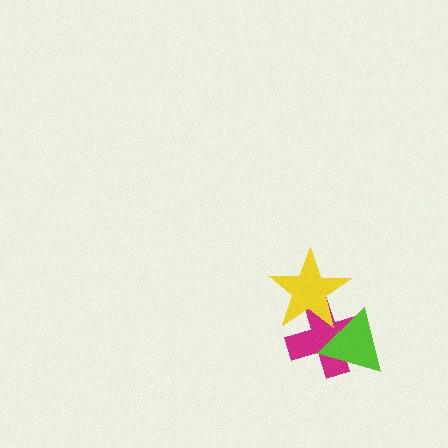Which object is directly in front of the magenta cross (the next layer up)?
The lime triangle is directly in front of the magenta cross.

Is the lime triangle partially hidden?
Yes, it is partially covered by another shape.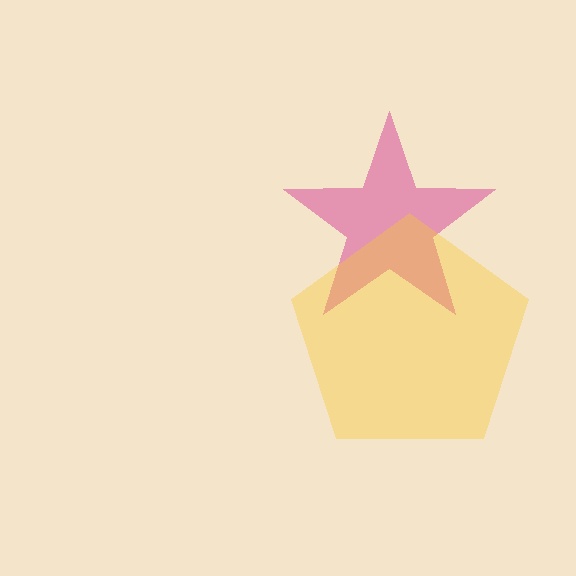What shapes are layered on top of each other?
The layered shapes are: a magenta star, a yellow pentagon.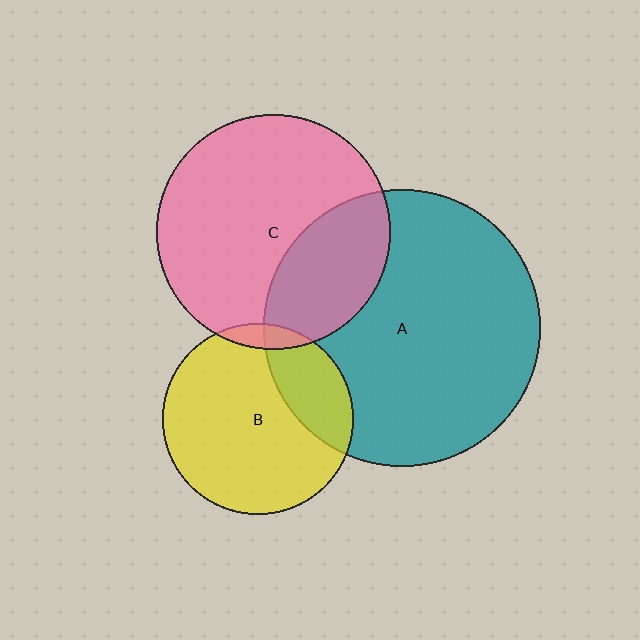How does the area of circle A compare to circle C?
Approximately 1.4 times.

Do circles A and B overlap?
Yes.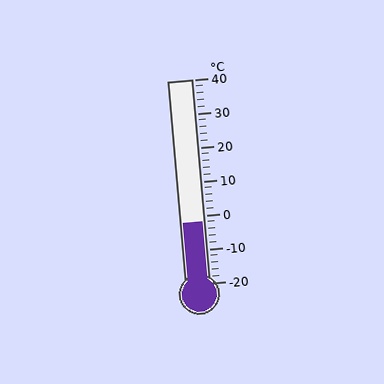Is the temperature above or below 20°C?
The temperature is below 20°C.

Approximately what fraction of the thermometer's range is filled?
The thermometer is filled to approximately 30% of its range.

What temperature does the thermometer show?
The thermometer shows approximately -2°C.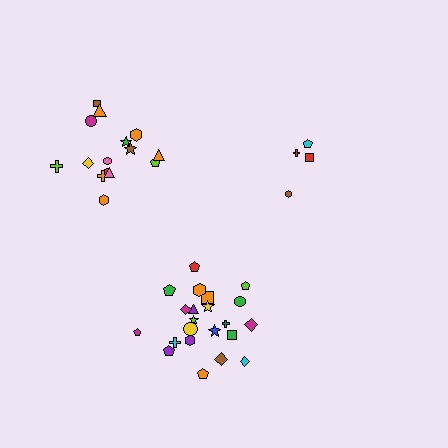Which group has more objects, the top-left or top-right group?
The top-left group.